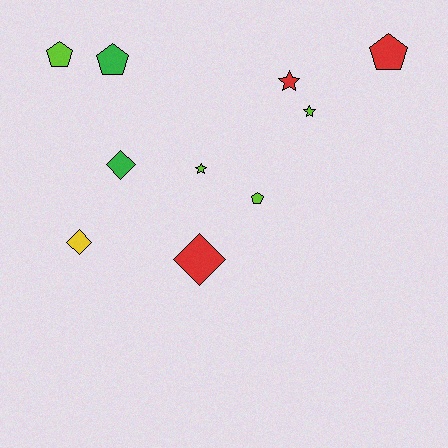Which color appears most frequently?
Lime, with 4 objects.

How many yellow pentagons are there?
There are no yellow pentagons.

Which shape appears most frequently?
Pentagon, with 4 objects.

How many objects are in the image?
There are 10 objects.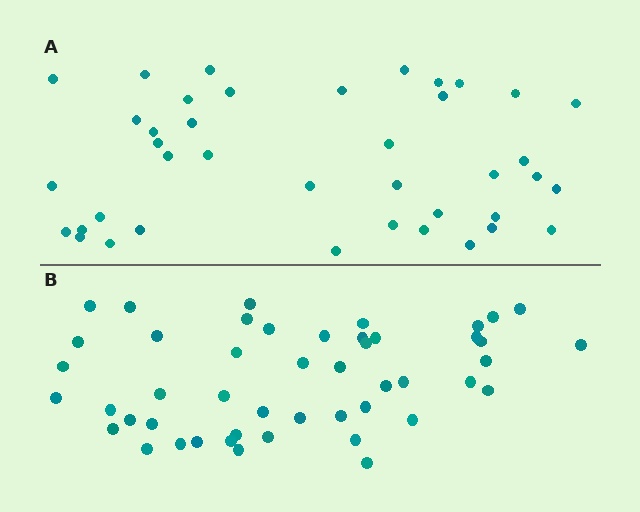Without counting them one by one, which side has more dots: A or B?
Region B (the bottom region) has more dots.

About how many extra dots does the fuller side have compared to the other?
Region B has roughly 8 or so more dots than region A.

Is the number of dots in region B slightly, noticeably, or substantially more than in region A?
Region B has only slightly more — the two regions are fairly close. The ratio is roughly 1.2 to 1.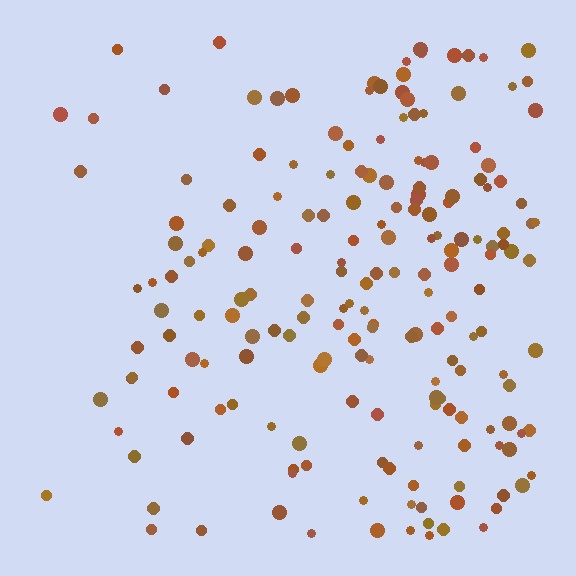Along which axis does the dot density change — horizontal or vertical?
Horizontal.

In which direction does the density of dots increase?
From left to right, with the right side densest.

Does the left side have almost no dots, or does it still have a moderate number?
Still a moderate number, just noticeably fewer than the right.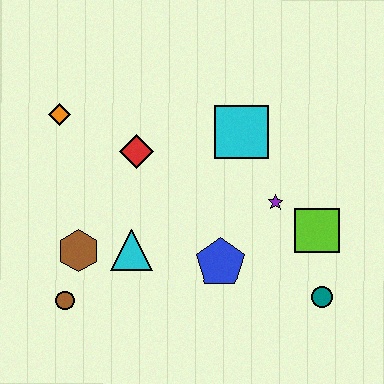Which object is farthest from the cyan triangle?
The teal circle is farthest from the cyan triangle.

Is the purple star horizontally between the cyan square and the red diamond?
No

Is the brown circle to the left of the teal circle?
Yes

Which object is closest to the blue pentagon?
The purple star is closest to the blue pentagon.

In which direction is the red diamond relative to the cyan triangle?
The red diamond is above the cyan triangle.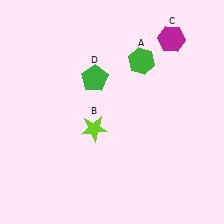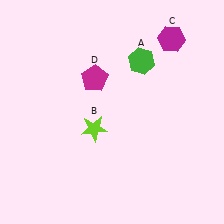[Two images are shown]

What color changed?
The pentagon (D) changed from green in Image 1 to magenta in Image 2.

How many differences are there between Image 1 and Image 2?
There is 1 difference between the two images.